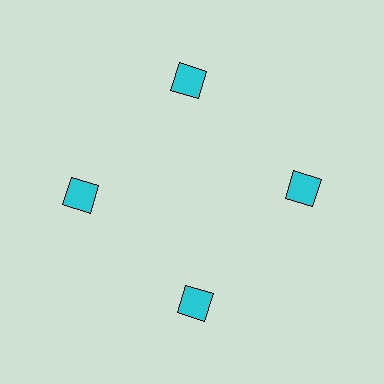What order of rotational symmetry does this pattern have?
This pattern has 4-fold rotational symmetry.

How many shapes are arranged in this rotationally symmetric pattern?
There are 4 shapes, arranged in 4 groups of 1.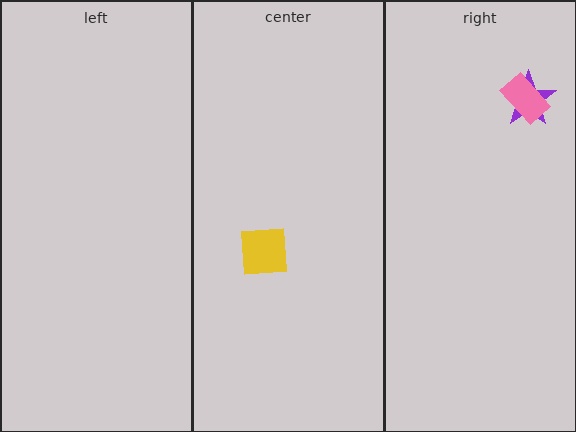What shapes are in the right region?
The purple star, the pink rectangle.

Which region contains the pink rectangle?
The right region.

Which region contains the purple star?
The right region.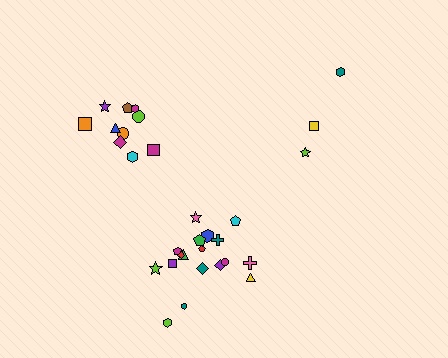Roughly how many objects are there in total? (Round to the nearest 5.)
Roughly 30 objects in total.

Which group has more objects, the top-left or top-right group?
The top-left group.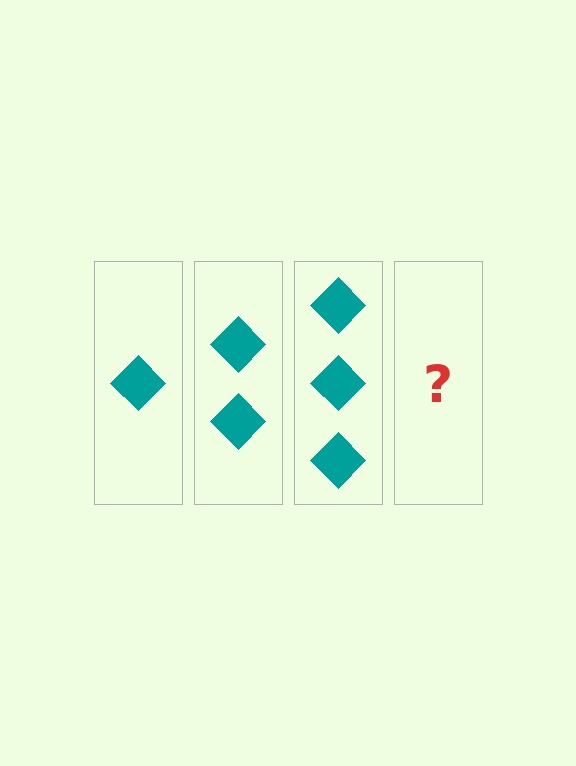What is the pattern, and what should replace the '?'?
The pattern is that each step adds one more diamond. The '?' should be 4 diamonds.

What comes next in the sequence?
The next element should be 4 diamonds.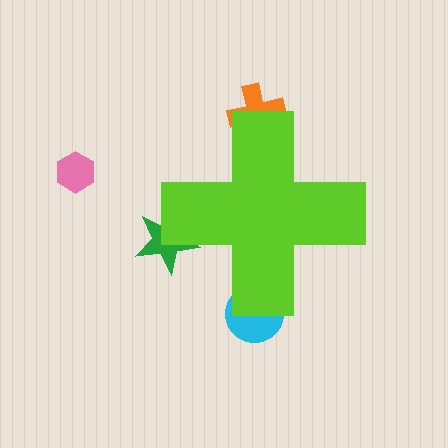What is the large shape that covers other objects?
A lime cross.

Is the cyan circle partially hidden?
Yes, the cyan circle is partially hidden behind the lime cross.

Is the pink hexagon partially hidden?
No, the pink hexagon is fully visible.